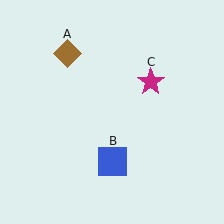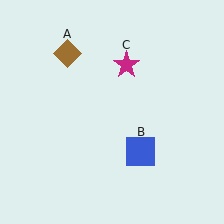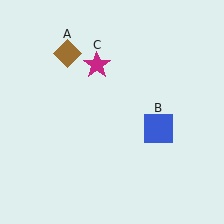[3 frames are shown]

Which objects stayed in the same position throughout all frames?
Brown diamond (object A) remained stationary.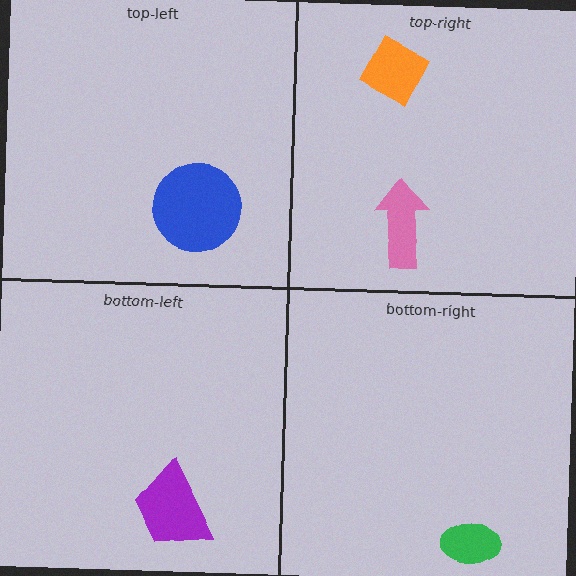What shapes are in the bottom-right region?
The green ellipse.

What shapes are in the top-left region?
The blue circle.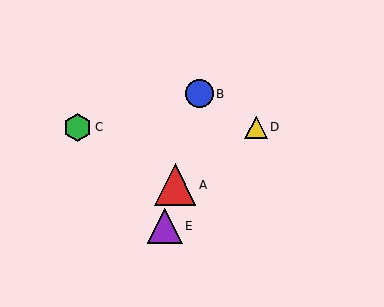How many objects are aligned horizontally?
2 objects (C, D) are aligned horizontally.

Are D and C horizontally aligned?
Yes, both are at y≈127.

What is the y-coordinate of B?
Object B is at y≈94.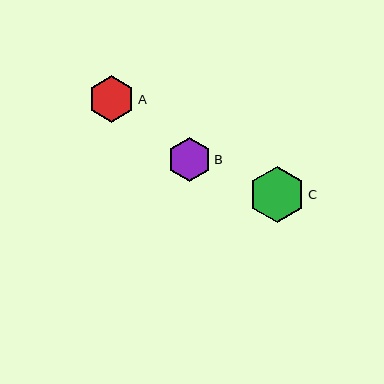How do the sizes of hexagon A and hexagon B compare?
Hexagon A and hexagon B are approximately the same size.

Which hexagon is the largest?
Hexagon C is the largest with a size of approximately 56 pixels.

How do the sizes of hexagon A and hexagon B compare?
Hexagon A and hexagon B are approximately the same size.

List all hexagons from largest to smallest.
From largest to smallest: C, A, B.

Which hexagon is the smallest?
Hexagon B is the smallest with a size of approximately 44 pixels.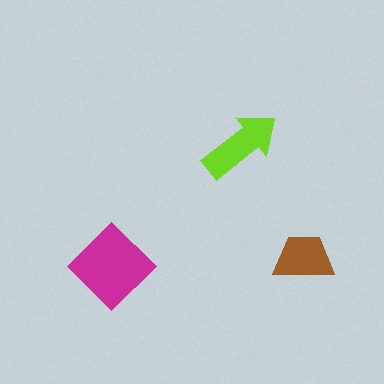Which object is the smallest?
The brown trapezoid.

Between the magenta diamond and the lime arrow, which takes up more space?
The magenta diamond.